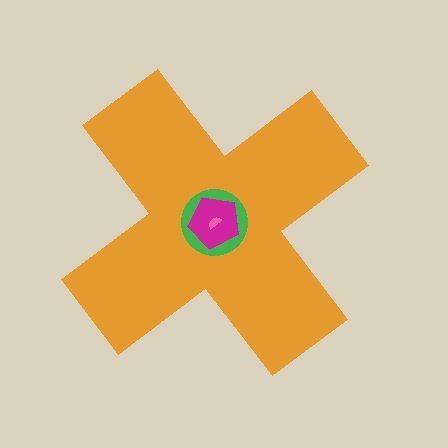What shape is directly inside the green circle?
The magenta pentagon.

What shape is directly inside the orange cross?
The green circle.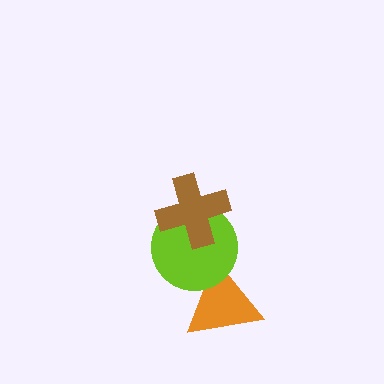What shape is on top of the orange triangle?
The lime circle is on top of the orange triangle.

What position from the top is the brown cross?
The brown cross is 1st from the top.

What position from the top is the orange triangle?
The orange triangle is 3rd from the top.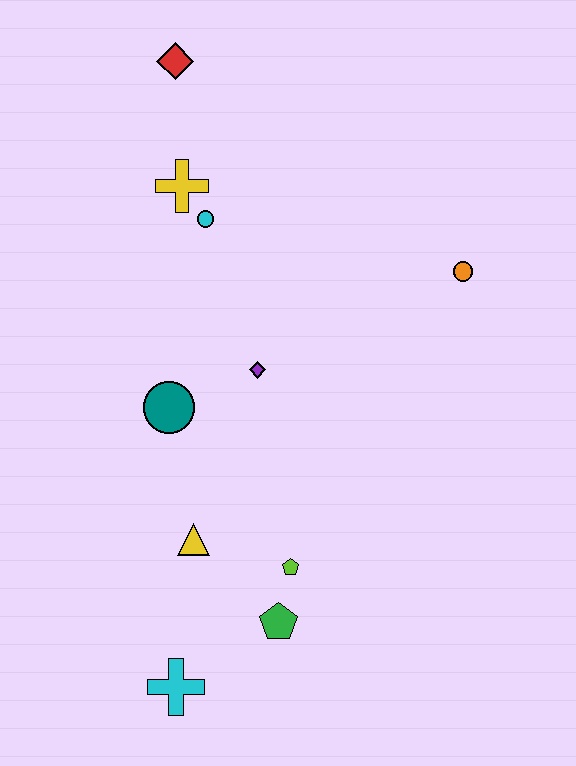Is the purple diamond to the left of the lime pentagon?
Yes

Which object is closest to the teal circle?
The purple diamond is closest to the teal circle.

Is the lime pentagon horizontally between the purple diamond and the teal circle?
No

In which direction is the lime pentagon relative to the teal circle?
The lime pentagon is below the teal circle.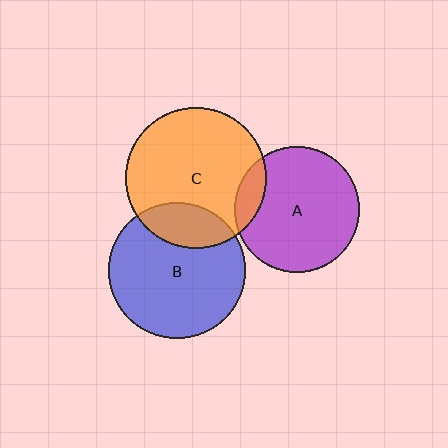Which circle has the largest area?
Circle C (orange).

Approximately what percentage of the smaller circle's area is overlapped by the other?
Approximately 20%.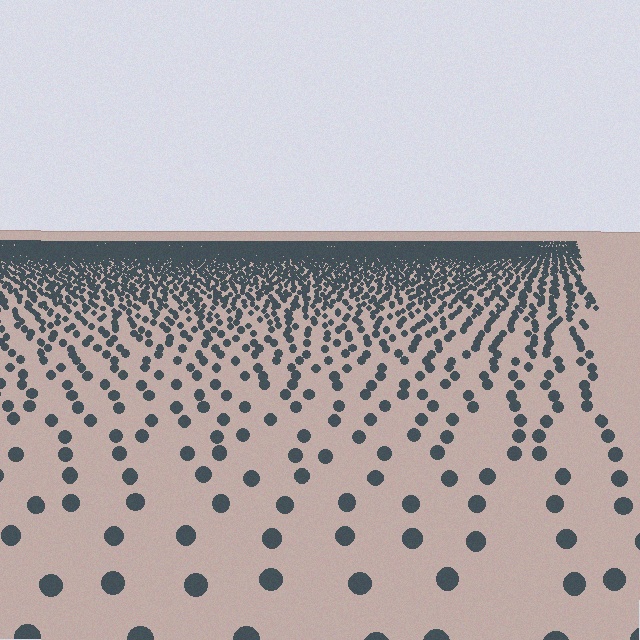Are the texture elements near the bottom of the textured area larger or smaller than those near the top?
Larger. Near the bottom, elements are closer to the viewer and appear at a bigger on-screen size.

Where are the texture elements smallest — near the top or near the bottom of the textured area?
Near the top.